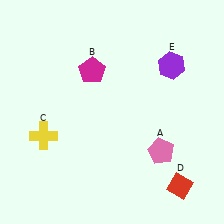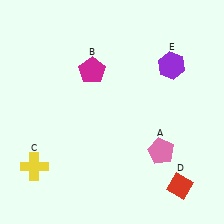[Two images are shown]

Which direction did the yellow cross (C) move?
The yellow cross (C) moved down.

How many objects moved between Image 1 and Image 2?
1 object moved between the two images.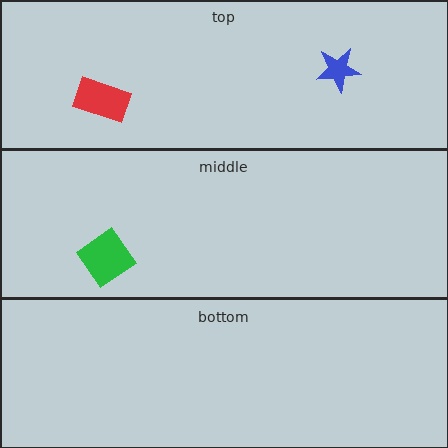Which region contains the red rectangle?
The top region.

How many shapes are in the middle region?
1.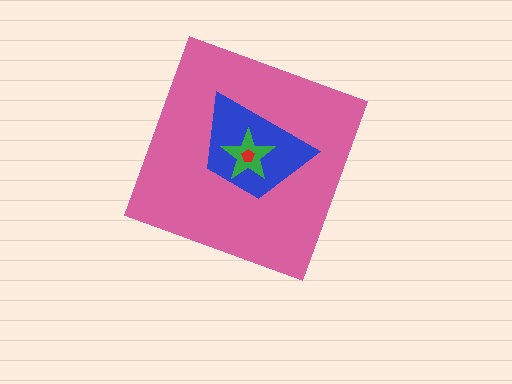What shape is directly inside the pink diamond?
The blue trapezoid.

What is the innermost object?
The red pentagon.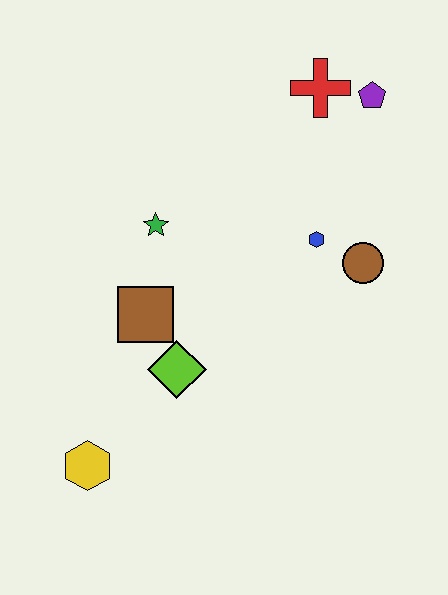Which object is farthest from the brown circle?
The yellow hexagon is farthest from the brown circle.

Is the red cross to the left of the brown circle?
Yes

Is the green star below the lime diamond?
No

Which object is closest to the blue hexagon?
The brown circle is closest to the blue hexagon.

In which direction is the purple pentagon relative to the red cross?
The purple pentagon is to the right of the red cross.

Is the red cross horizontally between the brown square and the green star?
No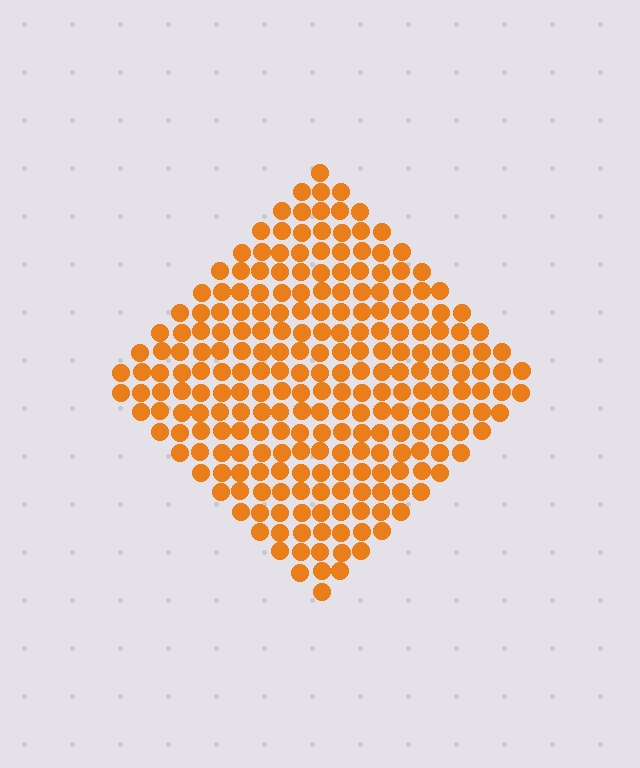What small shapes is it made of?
It is made of small circles.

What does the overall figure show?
The overall figure shows a diamond.